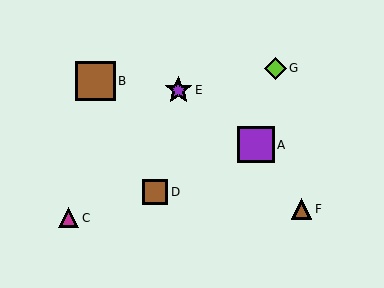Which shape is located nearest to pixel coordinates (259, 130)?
The purple square (labeled A) at (256, 145) is nearest to that location.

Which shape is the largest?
The brown square (labeled B) is the largest.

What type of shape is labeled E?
Shape E is a purple star.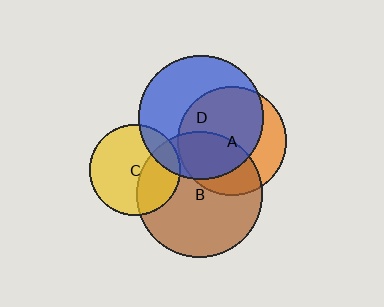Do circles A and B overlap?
Yes.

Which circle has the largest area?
Circle B (brown).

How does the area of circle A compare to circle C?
Approximately 1.4 times.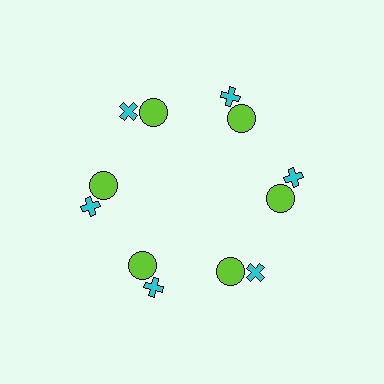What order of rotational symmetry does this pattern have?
This pattern has 6-fold rotational symmetry.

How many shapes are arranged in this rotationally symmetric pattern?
There are 12 shapes, arranged in 6 groups of 2.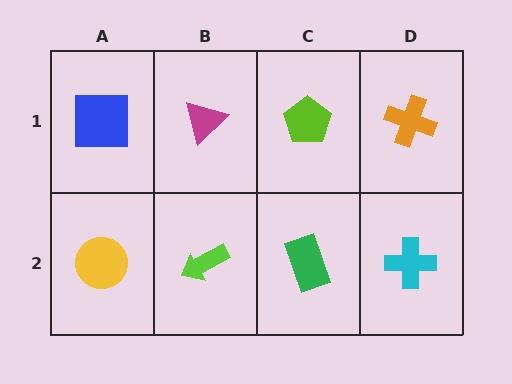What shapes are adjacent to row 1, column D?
A cyan cross (row 2, column D), a lime pentagon (row 1, column C).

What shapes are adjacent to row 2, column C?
A lime pentagon (row 1, column C), a lime arrow (row 2, column B), a cyan cross (row 2, column D).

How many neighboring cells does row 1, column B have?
3.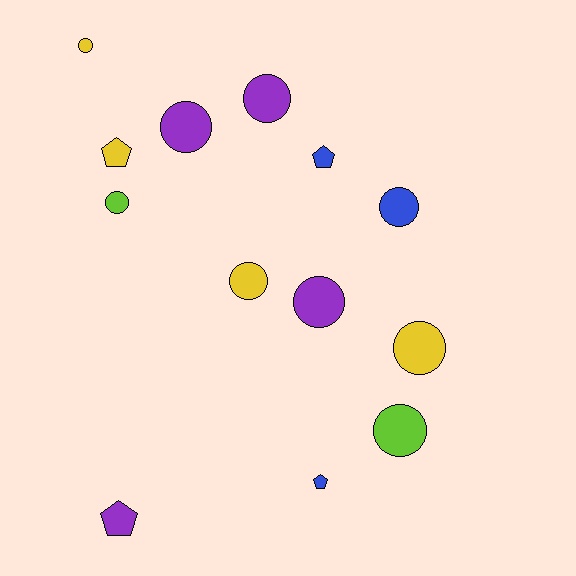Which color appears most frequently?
Yellow, with 4 objects.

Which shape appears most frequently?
Circle, with 9 objects.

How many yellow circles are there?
There are 3 yellow circles.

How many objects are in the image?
There are 13 objects.